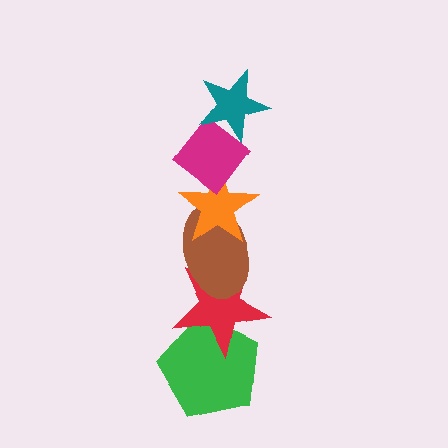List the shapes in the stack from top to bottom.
From top to bottom: the teal star, the magenta diamond, the orange star, the brown ellipse, the red star, the green pentagon.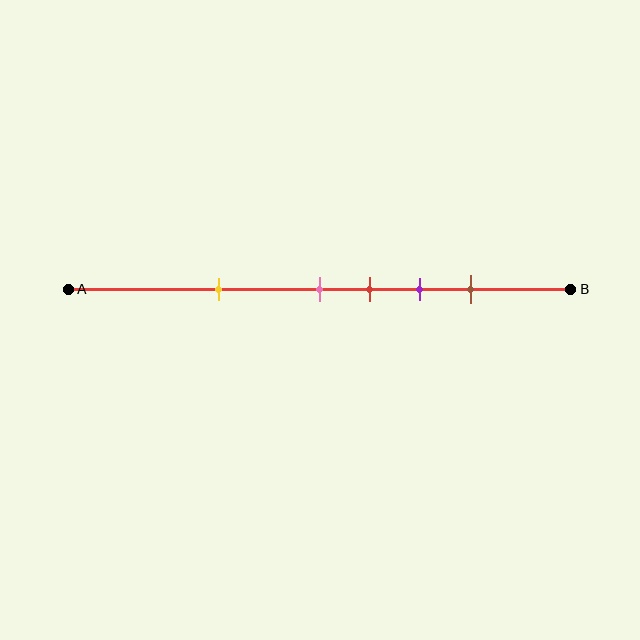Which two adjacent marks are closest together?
The pink and red marks are the closest adjacent pair.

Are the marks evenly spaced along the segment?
No, the marks are not evenly spaced.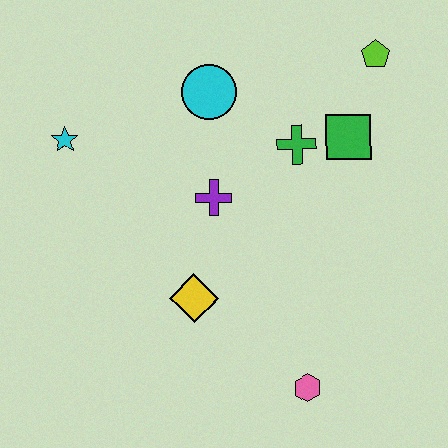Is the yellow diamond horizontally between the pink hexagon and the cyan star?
Yes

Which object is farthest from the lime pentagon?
The pink hexagon is farthest from the lime pentagon.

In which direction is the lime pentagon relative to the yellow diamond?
The lime pentagon is above the yellow diamond.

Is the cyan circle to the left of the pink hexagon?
Yes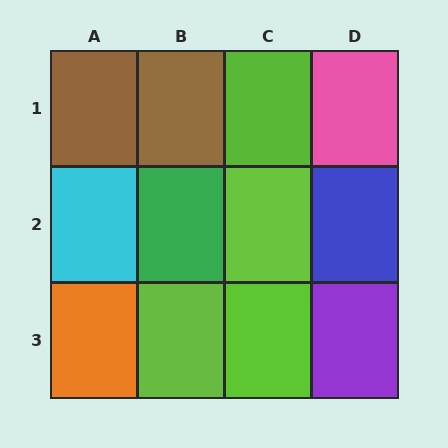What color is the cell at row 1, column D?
Pink.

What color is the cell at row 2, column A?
Cyan.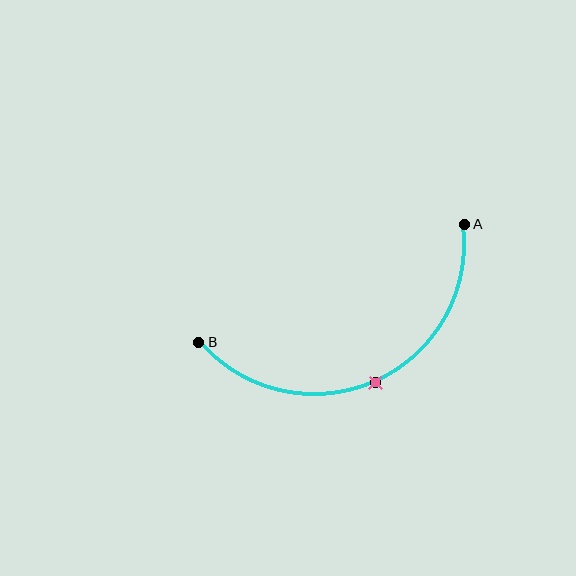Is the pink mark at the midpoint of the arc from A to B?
Yes. The pink mark lies on the arc at equal arc-length from both A and B — it is the arc midpoint.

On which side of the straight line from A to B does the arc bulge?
The arc bulges below the straight line connecting A and B.